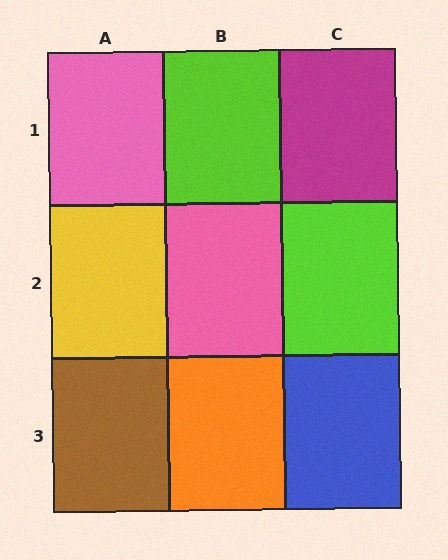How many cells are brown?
1 cell is brown.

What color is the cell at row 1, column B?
Lime.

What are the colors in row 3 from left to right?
Brown, orange, blue.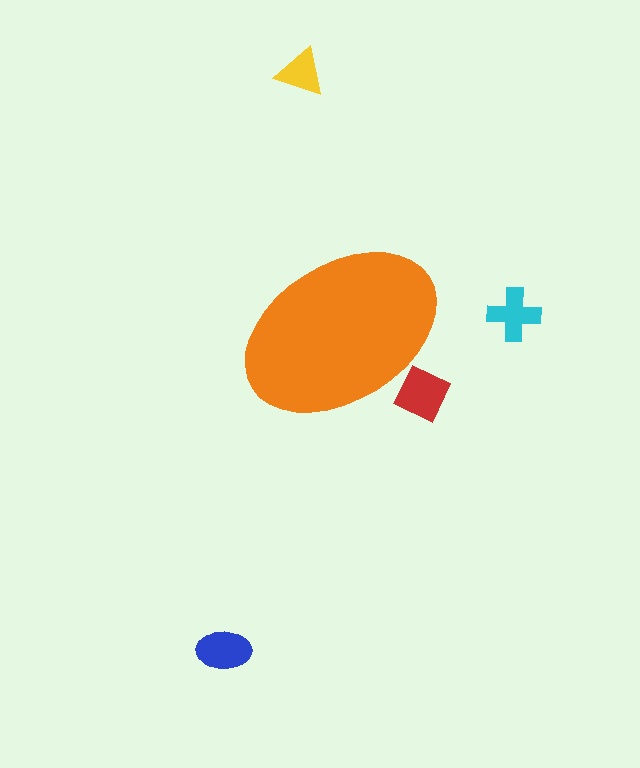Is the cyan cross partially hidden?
No, the cyan cross is fully visible.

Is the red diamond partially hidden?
Yes, the red diamond is partially hidden behind the orange ellipse.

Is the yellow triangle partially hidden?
No, the yellow triangle is fully visible.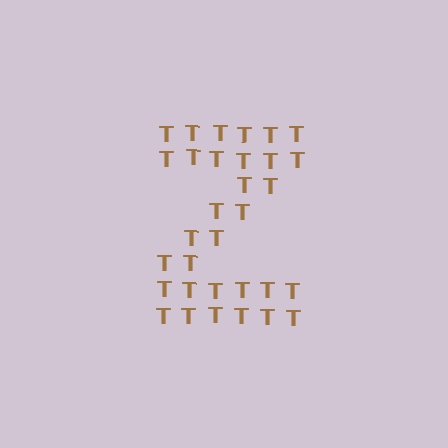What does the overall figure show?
The overall figure shows the letter Z.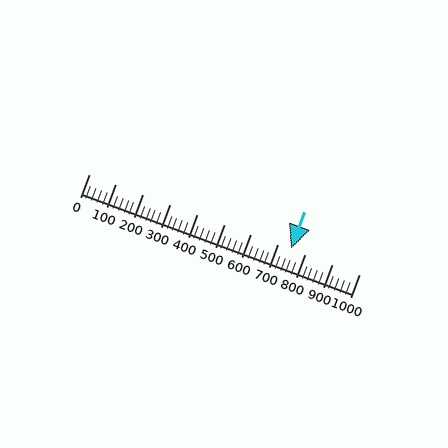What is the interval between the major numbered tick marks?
The major tick marks are spaced 100 units apart.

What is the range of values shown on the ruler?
The ruler shows values from 0 to 1000.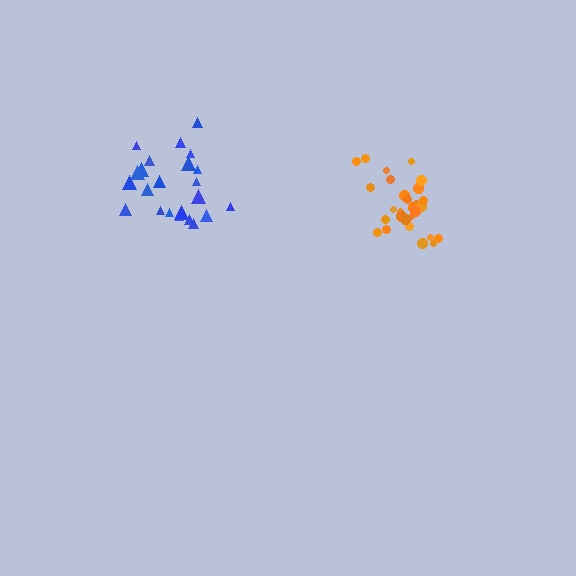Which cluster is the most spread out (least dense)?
Blue.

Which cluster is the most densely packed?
Orange.